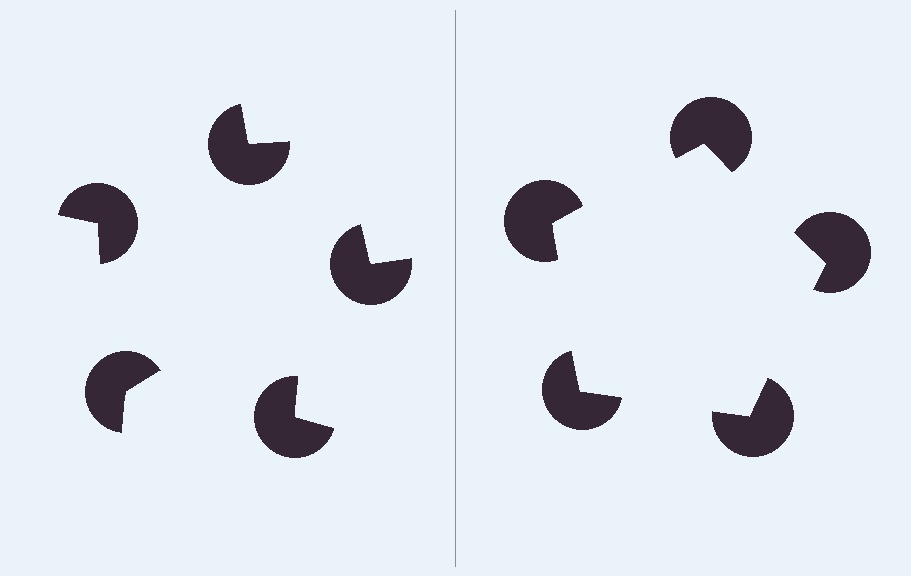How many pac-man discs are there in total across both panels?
10 — 5 on each side.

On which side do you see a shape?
An illusory pentagon appears on the right side. On the left side the wedge cuts are rotated, so no coherent shape forms.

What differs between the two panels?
The pac-man discs are positioned identically on both sides; only the wedge orientations differ. On the right they align to a pentagon; on the left they are misaligned.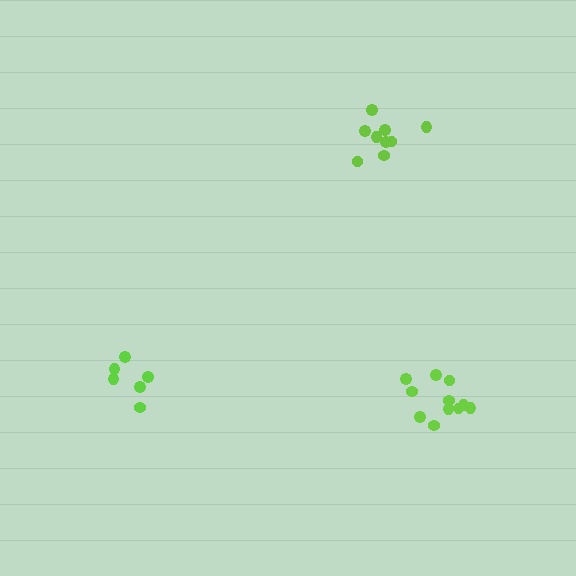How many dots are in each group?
Group 1: 11 dots, Group 2: 9 dots, Group 3: 6 dots (26 total).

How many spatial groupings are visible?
There are 3 spatial groupings.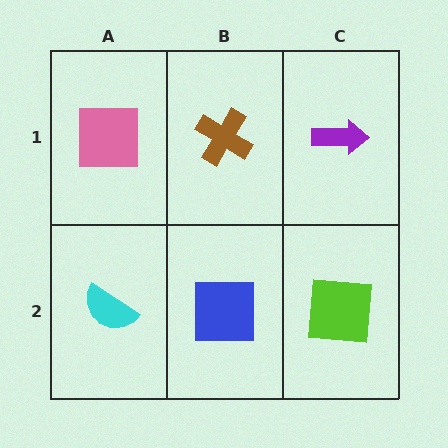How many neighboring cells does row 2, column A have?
2.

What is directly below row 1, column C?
A lime square.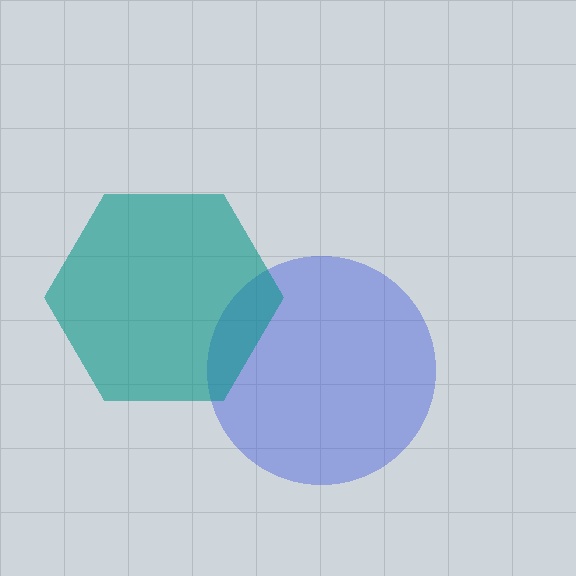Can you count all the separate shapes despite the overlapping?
Yes, there are 2 separate shapes.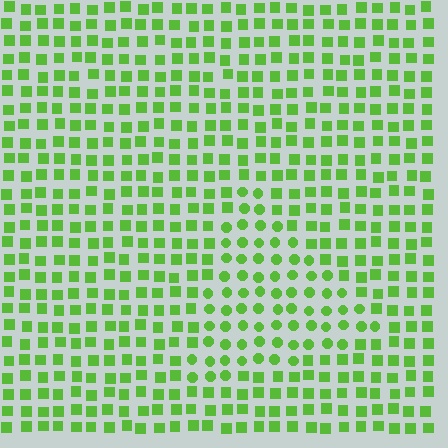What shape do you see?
I see a triangle.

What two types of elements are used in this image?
The image uses circles inside the triangle region and squares outside it.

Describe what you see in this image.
The image is filled with small lime elements arranged in a uniform grid. A triangle-shaped region contains circles, while the surrounding area contains squares. The boundary is defined purely by the change in element shape.